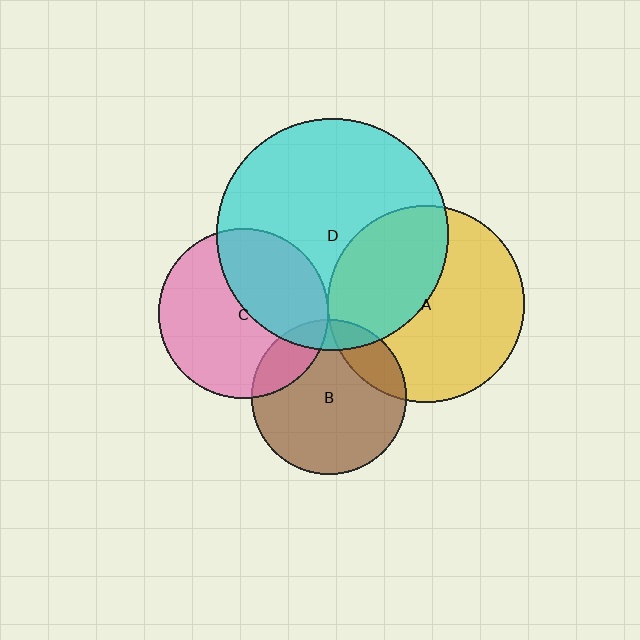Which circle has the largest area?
Circle D (cyan).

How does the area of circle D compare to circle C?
Approximately 1.9 times.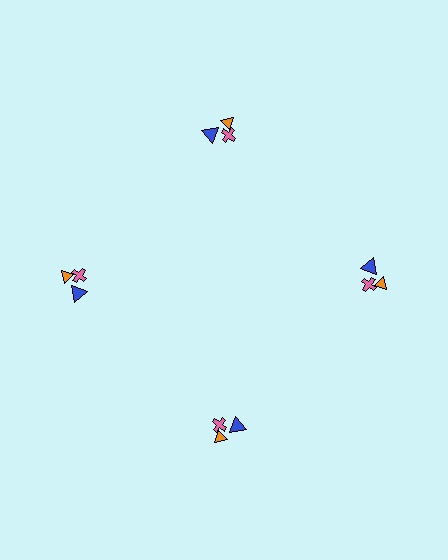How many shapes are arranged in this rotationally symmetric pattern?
There are 12 shapes, arranged in 4 groups of 3.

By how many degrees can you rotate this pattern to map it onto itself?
The pattern maps onto itself every 90 degrees of rotation.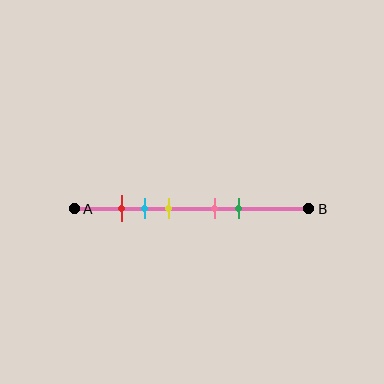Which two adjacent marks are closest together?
The red and cyan marks are the closest adjacent pair.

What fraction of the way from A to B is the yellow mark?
The yellow mark is approximately 40% (0.4) of the way from A to B.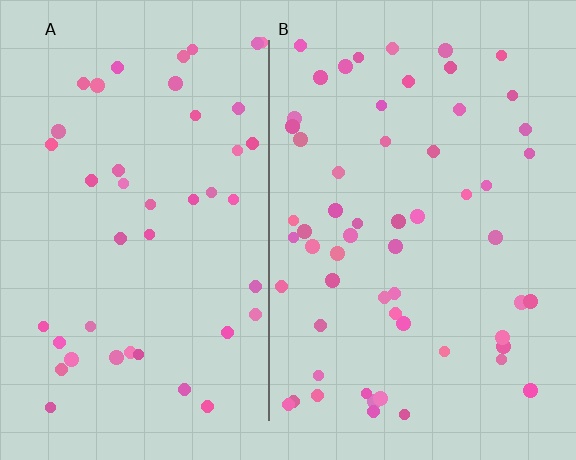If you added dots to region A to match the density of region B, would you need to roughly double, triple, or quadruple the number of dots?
Approximately double.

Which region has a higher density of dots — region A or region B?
B (the right).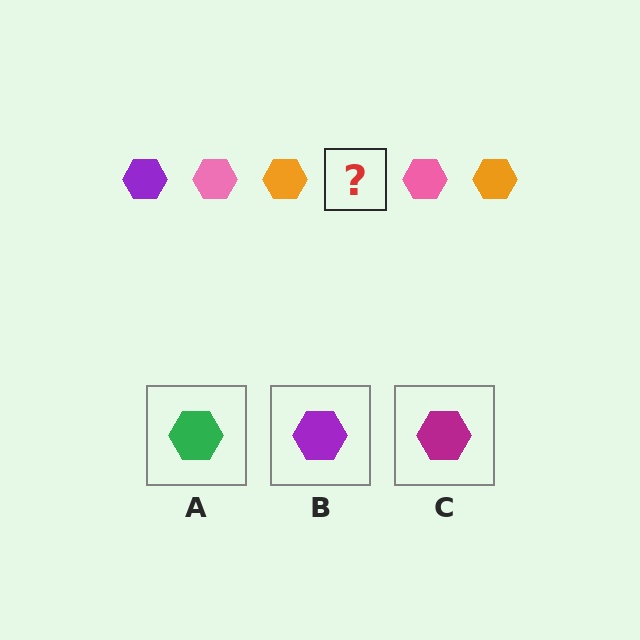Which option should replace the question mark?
Option B.